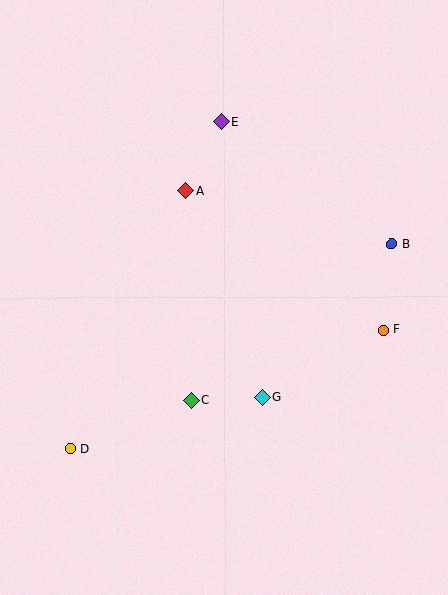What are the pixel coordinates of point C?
Point C is at (192, 400).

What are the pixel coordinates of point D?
Point D is at (71, 449).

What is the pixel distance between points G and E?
The distance between G and E is 279 pixels.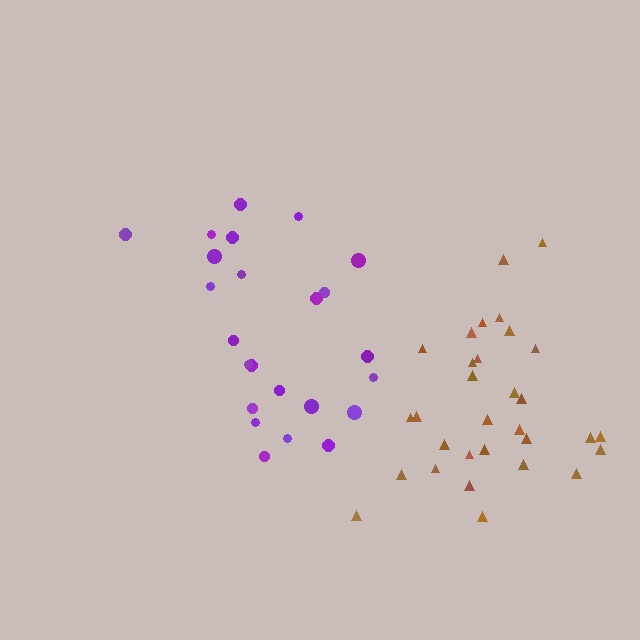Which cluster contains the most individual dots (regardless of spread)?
Brown (31).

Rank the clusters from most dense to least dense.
brown, purple.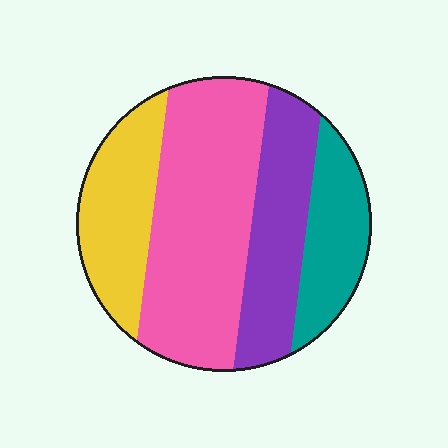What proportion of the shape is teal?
Teal covers 17% of the shape.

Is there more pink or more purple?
Pink.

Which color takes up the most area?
Pink, at roughly 40%.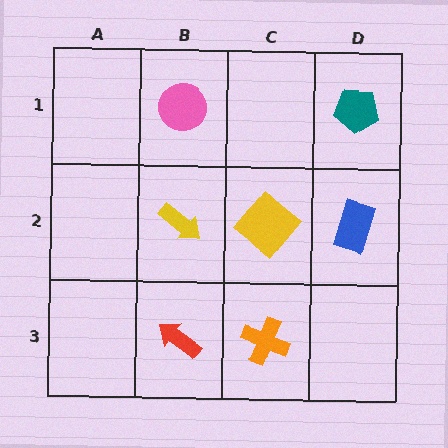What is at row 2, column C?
A yellow diamond.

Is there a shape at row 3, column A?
No, that cell is empty.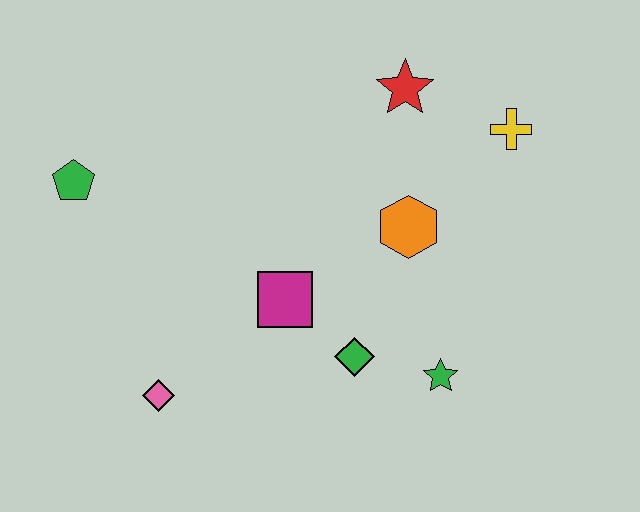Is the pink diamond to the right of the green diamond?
No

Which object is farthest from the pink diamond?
The yellow cross is farthest from the pink diamond.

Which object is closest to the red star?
The yellow cross is closest to the red star.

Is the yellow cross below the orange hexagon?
No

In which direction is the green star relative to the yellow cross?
The green star is below the yellow cross.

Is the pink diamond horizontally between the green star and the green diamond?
No